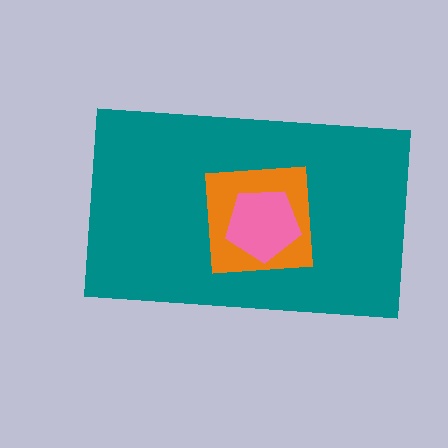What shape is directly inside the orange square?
The pink pentagon.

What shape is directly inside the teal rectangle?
The orange square.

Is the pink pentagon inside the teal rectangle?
Yes.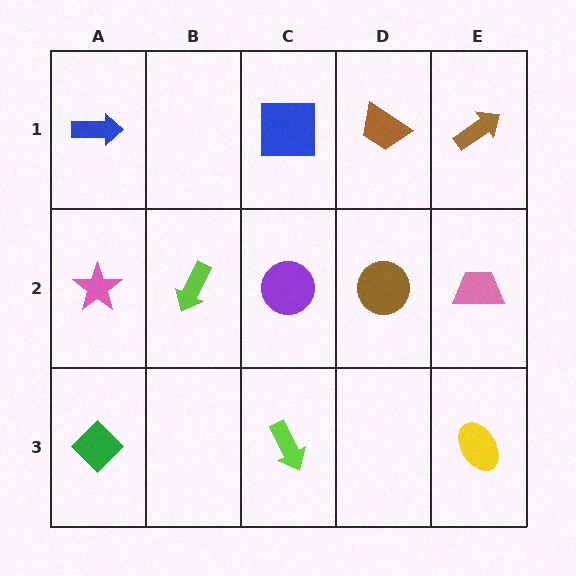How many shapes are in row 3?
3 shapes.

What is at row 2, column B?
A lime arrow.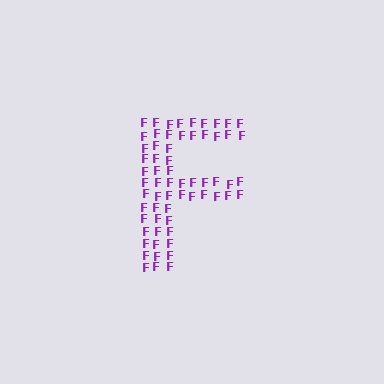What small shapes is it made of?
It is made of small letter F's.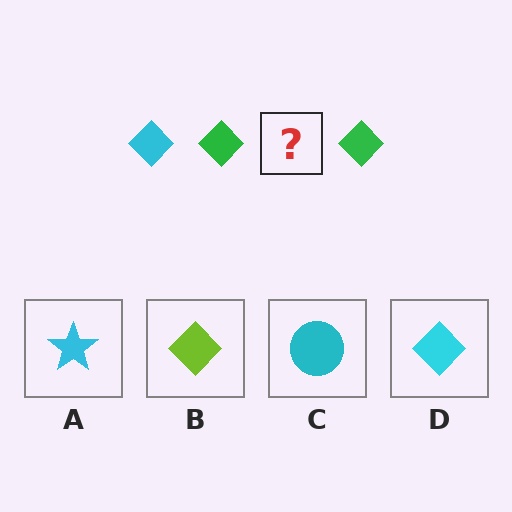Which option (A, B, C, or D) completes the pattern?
D.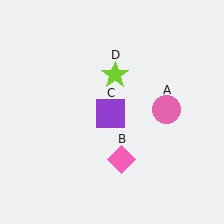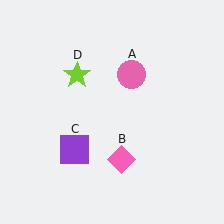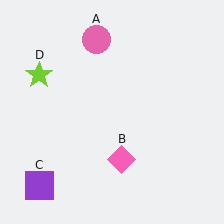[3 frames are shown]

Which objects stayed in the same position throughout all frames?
Pink diamond (object B) remained stationary.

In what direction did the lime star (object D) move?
The lime star (object D) moved left.